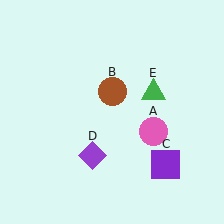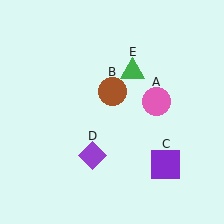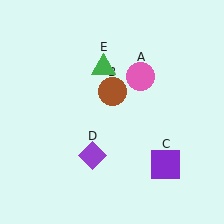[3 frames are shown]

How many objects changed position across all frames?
2 objects changed position: pink circle (object A), green triangle (object E).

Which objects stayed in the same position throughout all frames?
Brown circle (object B) and purple square (object C) and purple diamond (object D) remained stationary.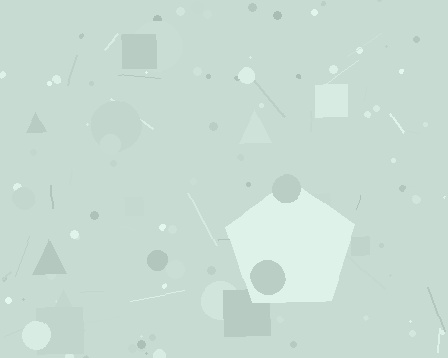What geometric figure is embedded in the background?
A pentagon is embedded in the background.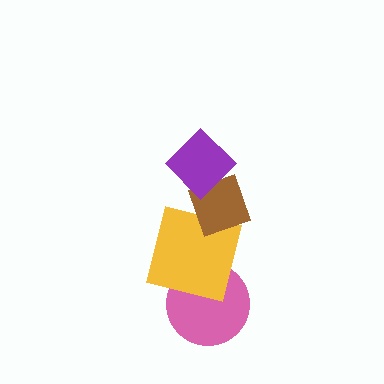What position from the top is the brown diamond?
The brown diamond is 2nd from the top.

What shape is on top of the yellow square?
The brown diamond is on top of the yellow square.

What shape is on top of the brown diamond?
The purple diamond is on top of the brown diamond.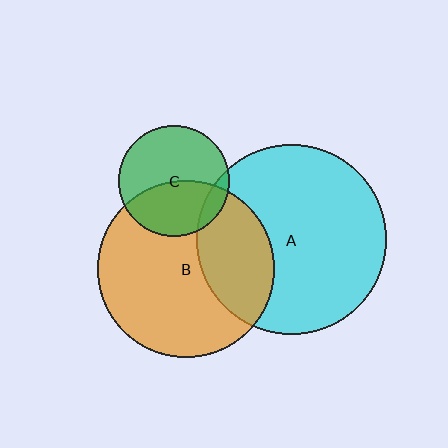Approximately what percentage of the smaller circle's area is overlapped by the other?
Approximately 30%.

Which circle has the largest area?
Circle A (cyan).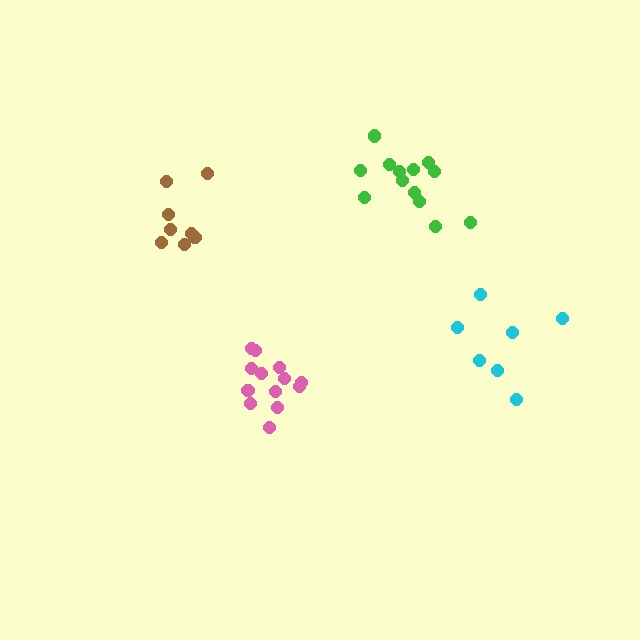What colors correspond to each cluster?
The clusters are colored: green, brown, cyan, pink.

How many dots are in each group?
Group 1: 13 dots, Group 2: 8 dots, Group 3: 7 dots, Group 4: 13 dots (41 total).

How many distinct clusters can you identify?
There are 4 distinct clusters.